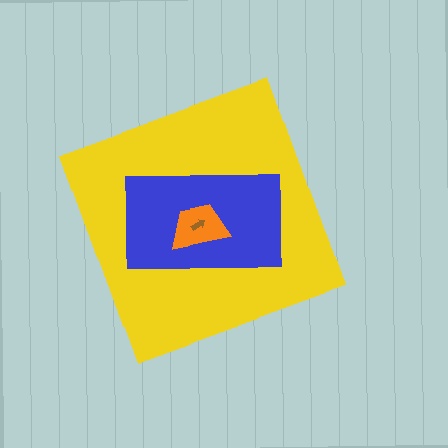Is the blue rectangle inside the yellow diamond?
Yes.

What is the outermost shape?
The yellow diamond.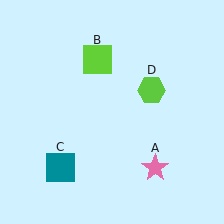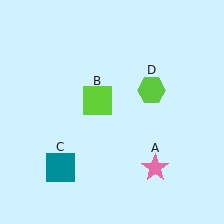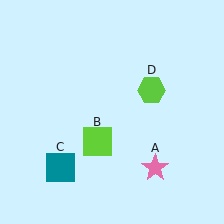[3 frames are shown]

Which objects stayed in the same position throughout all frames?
Pink star (object A) and teal square (object C) and lime hexagon (object D) remained stationary.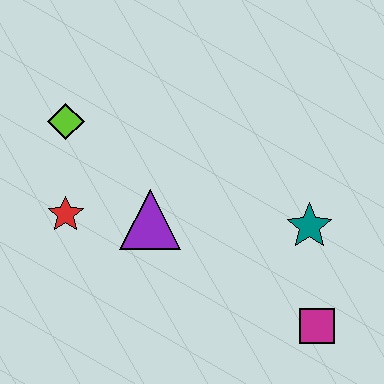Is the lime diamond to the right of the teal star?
No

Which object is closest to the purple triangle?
The red star is closest to the purple triangle.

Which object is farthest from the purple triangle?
The magenta square is farthest from the purple triangle.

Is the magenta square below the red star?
Yes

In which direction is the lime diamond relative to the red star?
The lime diamond is above the red star.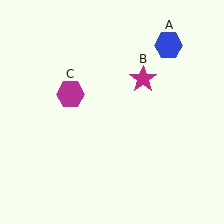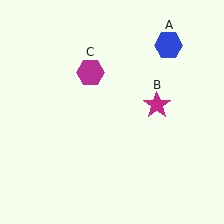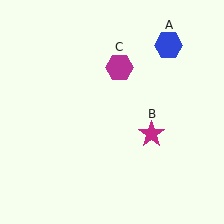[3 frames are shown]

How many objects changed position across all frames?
2 objects changed position: magenta star (object B), magenta hexagon (object C).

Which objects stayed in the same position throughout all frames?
Blue hexagon (object A) remained stationary.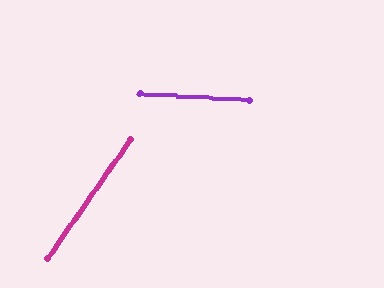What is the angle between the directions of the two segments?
Approximately 58 degrees.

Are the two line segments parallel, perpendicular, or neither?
Neither parallel nor perpendicular — they differ by about 58°.